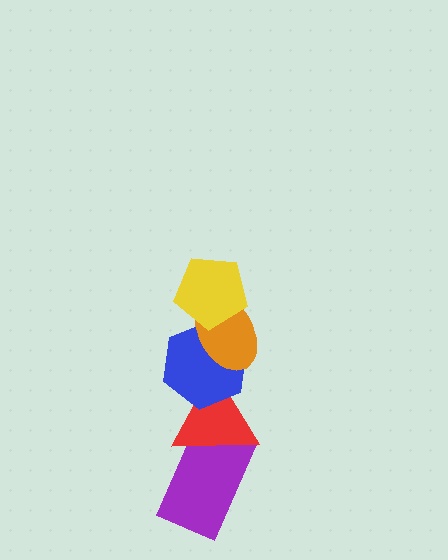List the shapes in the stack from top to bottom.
From top to bottom: the yellow pentagon, the orange ellipse, the blue hexagon, the red triangle, the purple rectangle.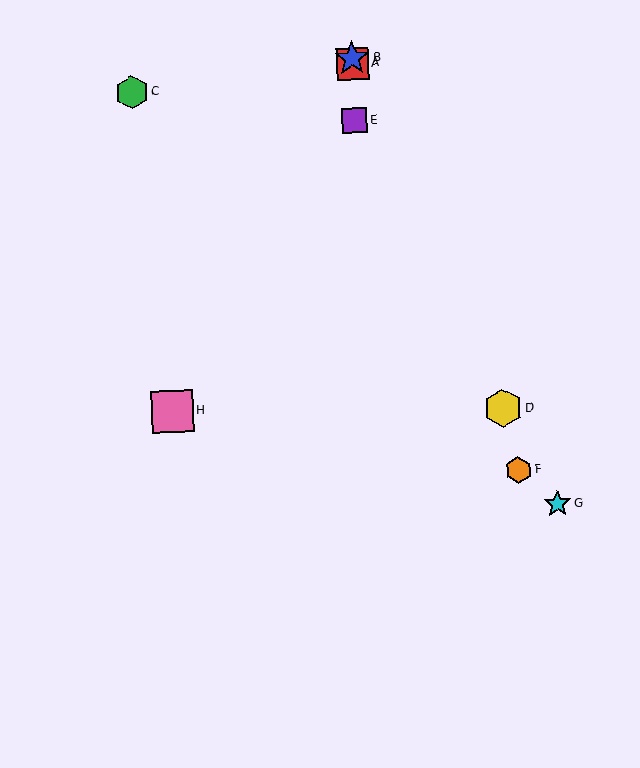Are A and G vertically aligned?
No, A is at x≈352 and G is at x≈557.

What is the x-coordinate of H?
Object H is at x≈172.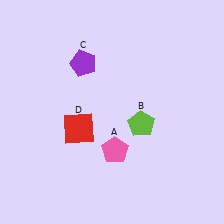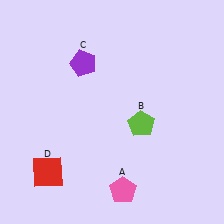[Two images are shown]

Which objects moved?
The objects that moved are: the pink pentagon (A), the red square (D).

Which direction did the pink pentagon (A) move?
The pink pentagon (A) moved down.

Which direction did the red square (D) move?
The red square (D) moved down.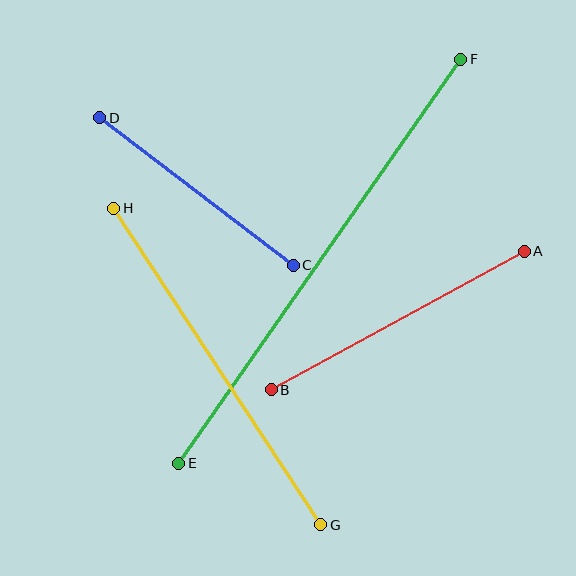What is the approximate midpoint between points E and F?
The midpoint is at approximately (320, 261) pixels.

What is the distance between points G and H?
The distance is approximately 378 pixels.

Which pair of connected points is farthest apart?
Points E and F are farthest apart.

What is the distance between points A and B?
The distance is approximately 288 pixels.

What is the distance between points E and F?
The distance is approximately 493 pixels.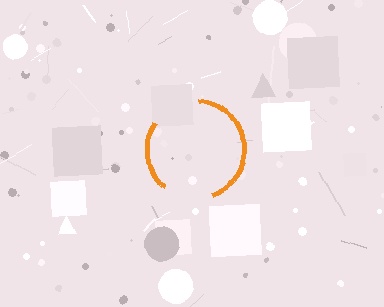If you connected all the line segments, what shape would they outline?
They would outline a circle.